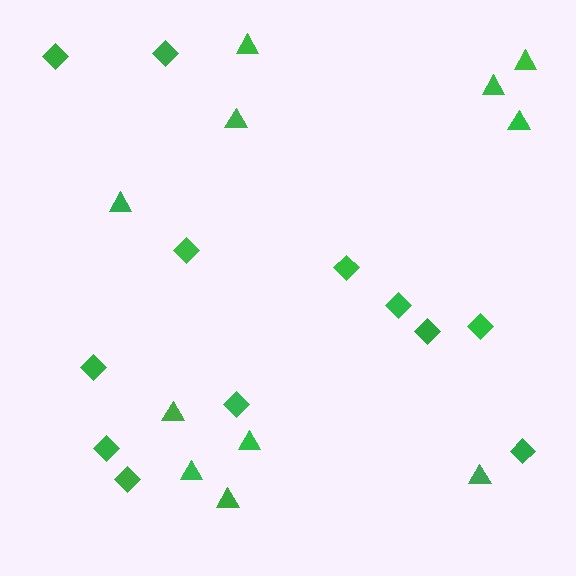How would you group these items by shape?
There are 2 groups: one group of diamonds (12) and one group of triangles (11).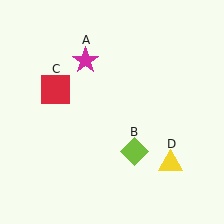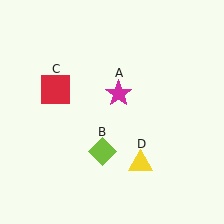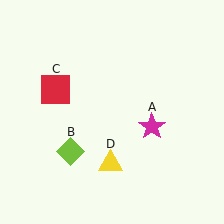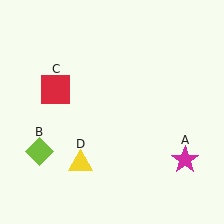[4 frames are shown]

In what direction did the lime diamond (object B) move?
The lime diamond (object B) moved left.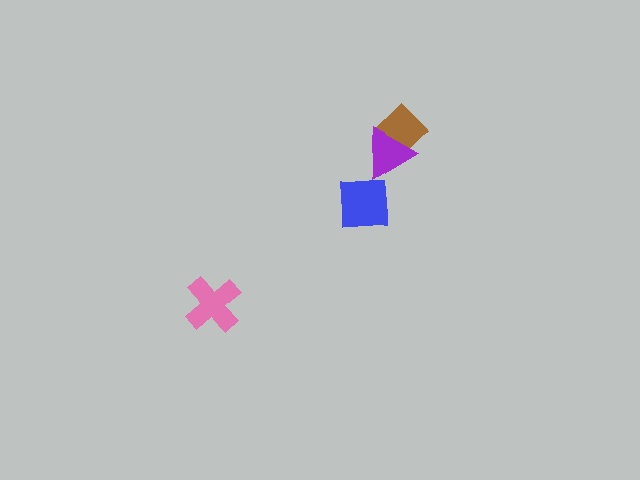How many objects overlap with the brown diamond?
1 object overlaps with the brown diamond.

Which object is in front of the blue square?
The purple triangle is in front of the blue square.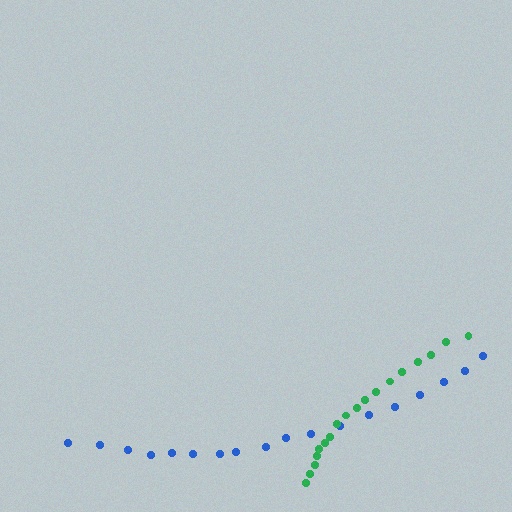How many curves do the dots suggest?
There are 2 distinct paths.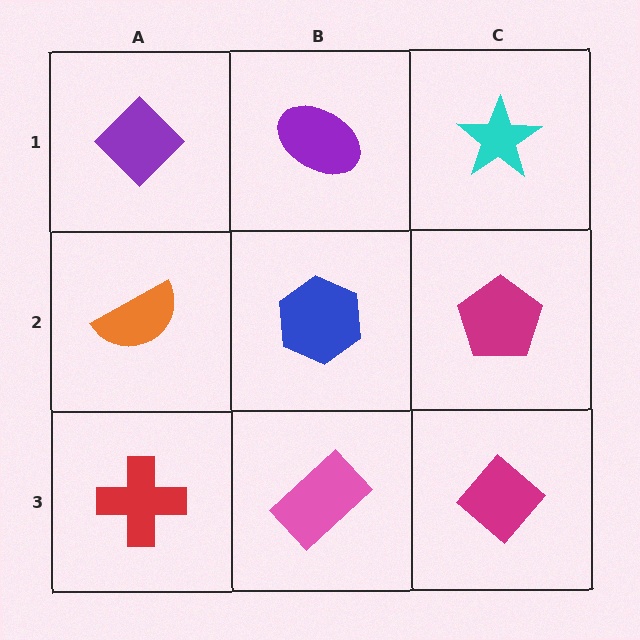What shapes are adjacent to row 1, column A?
An orange semicircle (row 2, column A), a purple ellipse (row 1, column B).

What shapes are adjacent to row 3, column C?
A magenta pentagon (row 2, column C), a pink rectangle (row 3, column B).